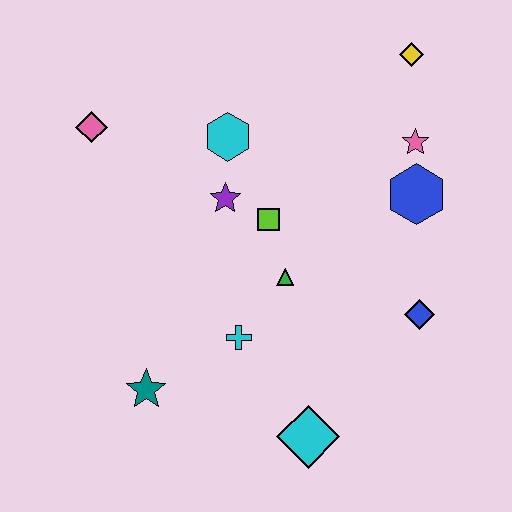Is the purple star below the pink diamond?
Yes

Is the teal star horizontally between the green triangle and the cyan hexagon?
No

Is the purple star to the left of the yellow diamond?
Yes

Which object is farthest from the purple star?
The cyan diamond is farthest from the purple star.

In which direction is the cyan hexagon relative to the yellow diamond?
The cyan hexagon is to the left of the yellow diamond.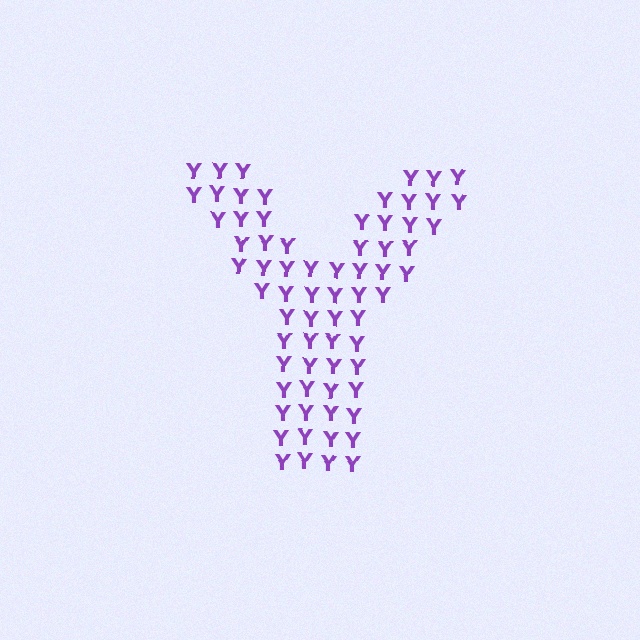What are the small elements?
The small elements are letter Y's.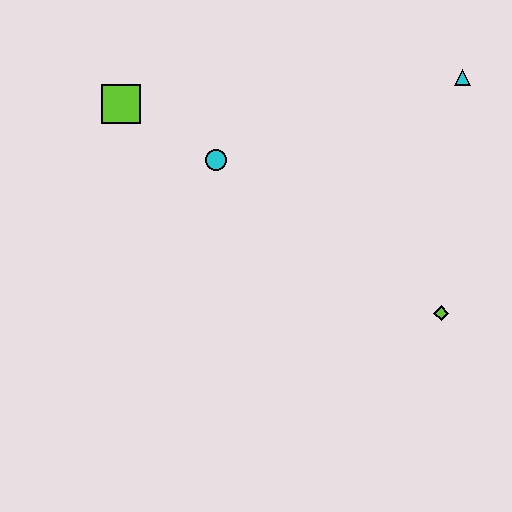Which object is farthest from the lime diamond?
The lime square is farthest from the lime diamond.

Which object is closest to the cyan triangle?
The lime diamond is closest to the cyan triangle.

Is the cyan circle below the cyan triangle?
Yes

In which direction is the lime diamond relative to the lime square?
The lime diamond is to the right of the lime square.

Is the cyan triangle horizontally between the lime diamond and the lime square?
No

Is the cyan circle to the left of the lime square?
No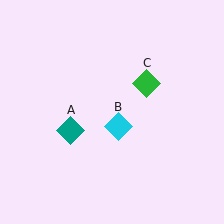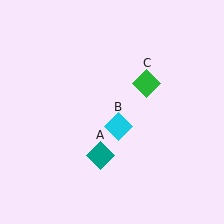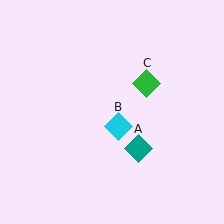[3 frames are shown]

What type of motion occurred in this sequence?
The teal diamond (object A) rotated counterclockwise around the center of the scene.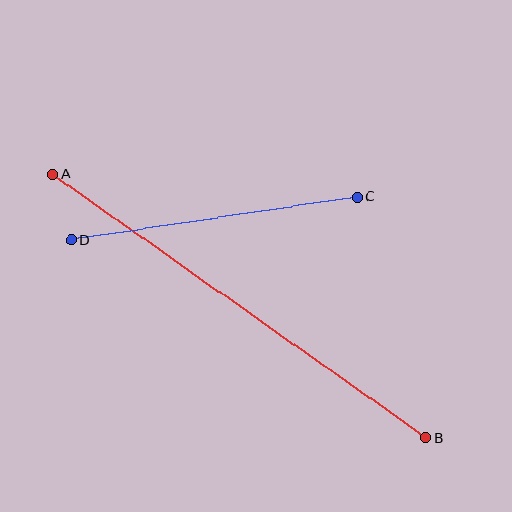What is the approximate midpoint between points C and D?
The midpoint is at approximately (214, 219) pixels.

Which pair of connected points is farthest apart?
Points A and B are farthest apart.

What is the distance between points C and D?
The distance is approximately 290 pixels.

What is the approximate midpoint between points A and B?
The midpoint is at approximately (239, 306) pixels.